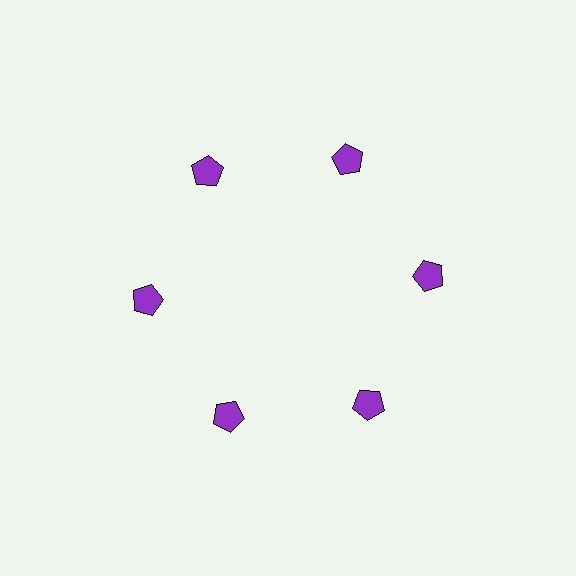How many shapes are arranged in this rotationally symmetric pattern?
There are 6 shapes, arranged in 6 groups of 1.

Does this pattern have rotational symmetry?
Yes, this pattern has 6-fold rotational symmetry. It looks the same after rotating 60 degrees around the center.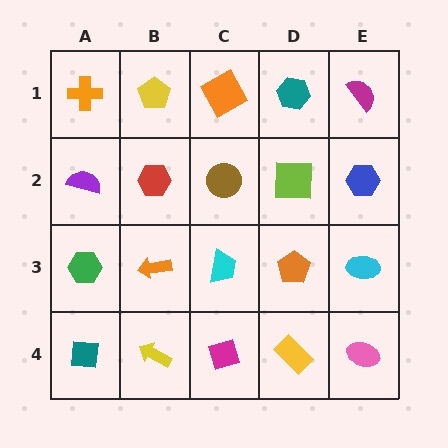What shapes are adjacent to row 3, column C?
A brown circle (row 2, column C), a magenta diamond (row 4, column C), an orange arrow (row 3, column B), an orange pentagon (row 3, column D).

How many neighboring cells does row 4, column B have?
3.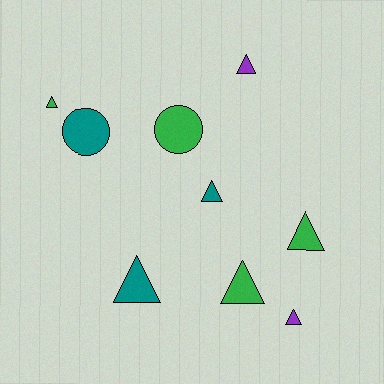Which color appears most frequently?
Green, with 4 objects.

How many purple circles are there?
There are no purple circles.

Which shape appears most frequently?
Triangle, with 7 objects.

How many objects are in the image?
There are 9 objects.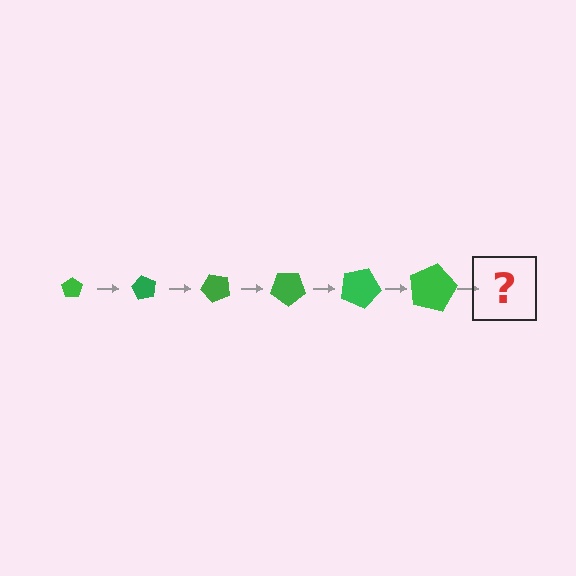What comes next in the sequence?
The next element should be a pentagon, larger than the previous one and rotated 360 degrees from the start.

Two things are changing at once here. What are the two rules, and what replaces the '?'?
The two rules are that the pentagon grows larger each step and it rotates 60 degrees each step. The '?' should be a pentagon, larger than the previous one and rotated 360 degrees from the start.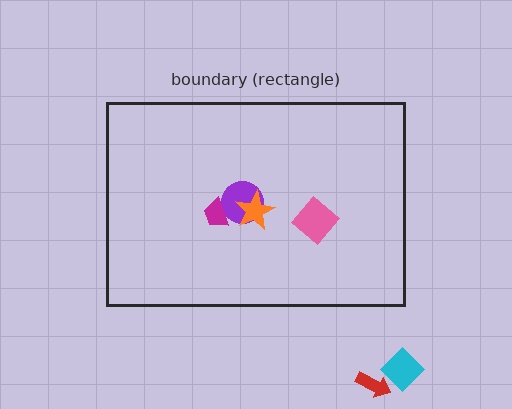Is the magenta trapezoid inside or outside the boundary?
Inside.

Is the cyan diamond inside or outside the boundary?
Outside.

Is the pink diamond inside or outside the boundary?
Inside.